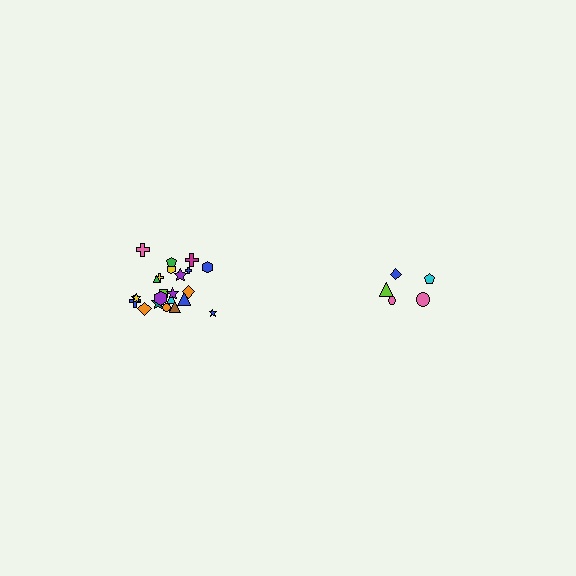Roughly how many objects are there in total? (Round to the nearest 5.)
Roughly 25 objects in total.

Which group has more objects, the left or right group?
The left group.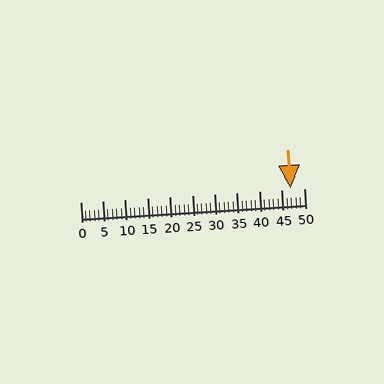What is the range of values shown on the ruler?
The ruler shows values from 0 to 50.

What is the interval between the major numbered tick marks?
The major tick marks are spaced 5 units apart.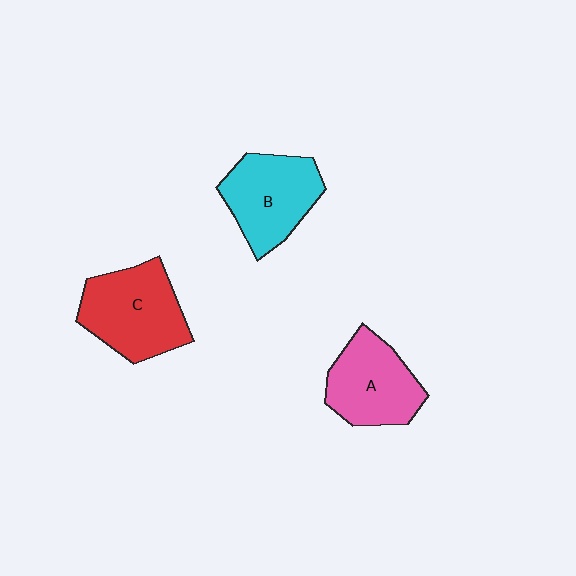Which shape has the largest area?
Shape C (red).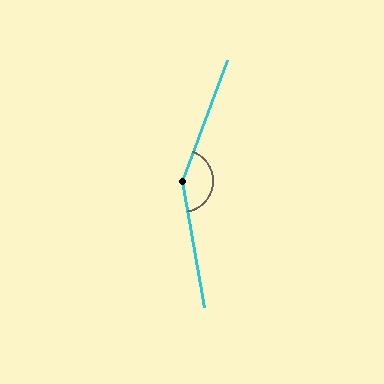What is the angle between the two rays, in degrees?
Approximately 150 degrees.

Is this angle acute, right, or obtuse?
It is obtuse.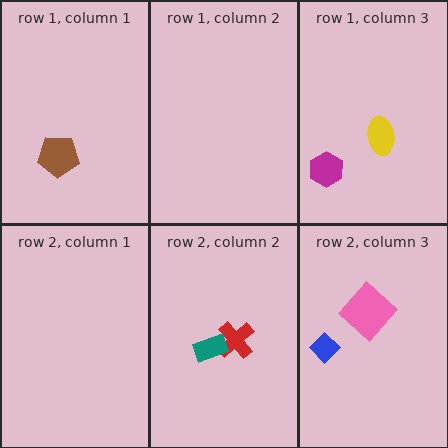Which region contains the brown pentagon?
The row 1, column 1 region.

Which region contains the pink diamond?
The row 2, column 3 region.